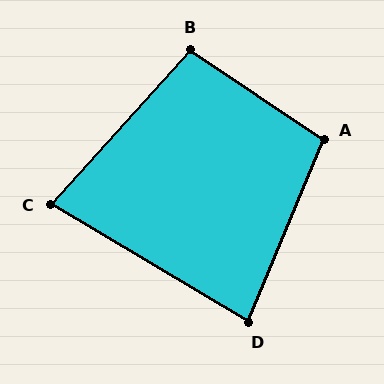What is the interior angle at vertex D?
Approximately 82 degrees (acute).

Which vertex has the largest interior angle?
A, at approximately 101 degrees.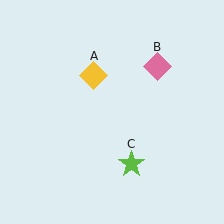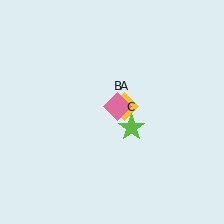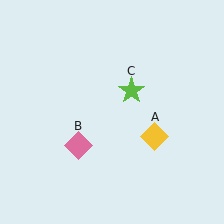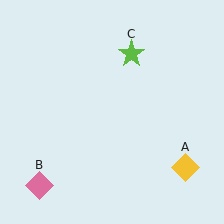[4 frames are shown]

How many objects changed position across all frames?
3 objects changed position: yellow diamond (object A), pink diamond (object B), lime star (object C).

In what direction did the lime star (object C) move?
The lime star (object C) moved up.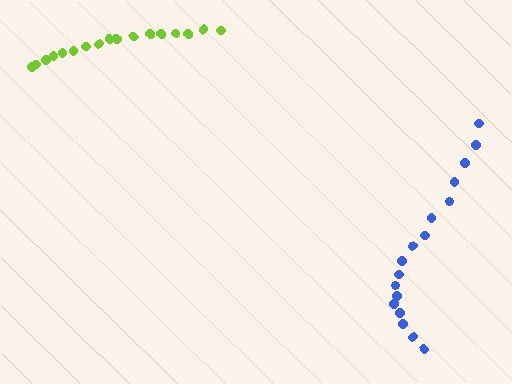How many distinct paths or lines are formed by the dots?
There are 2 distinct paths.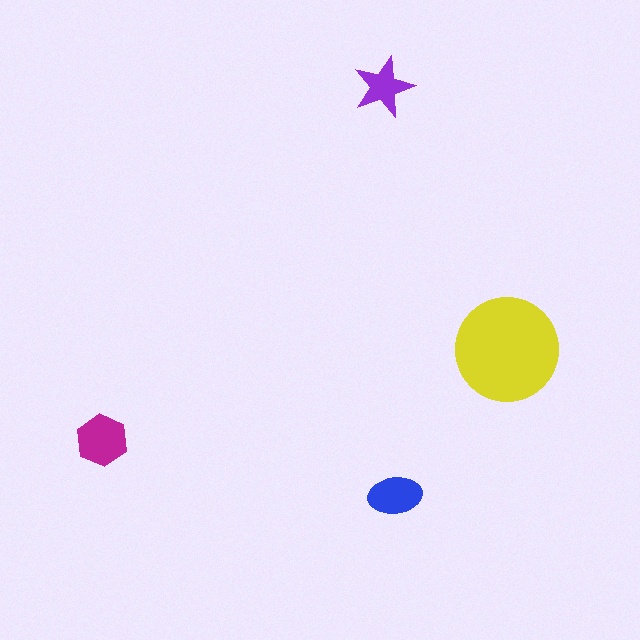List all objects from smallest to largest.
The purple star, the blue ellipse, the magenta hexagon, the yellow circle.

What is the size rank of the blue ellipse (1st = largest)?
3rd.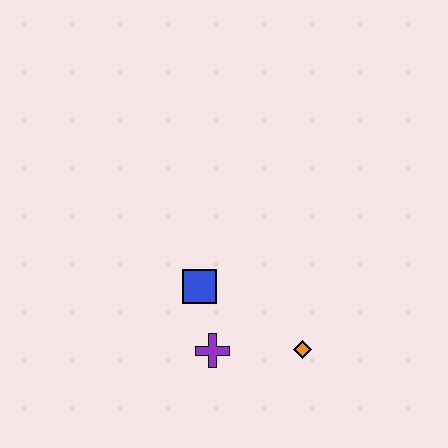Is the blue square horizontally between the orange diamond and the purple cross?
No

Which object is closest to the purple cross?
The blue square is closest to the purple cross.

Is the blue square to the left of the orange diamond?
Yes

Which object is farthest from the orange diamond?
The blue square is farthest from the orange diamond.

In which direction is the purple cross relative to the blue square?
The purple cross is below the blue square.